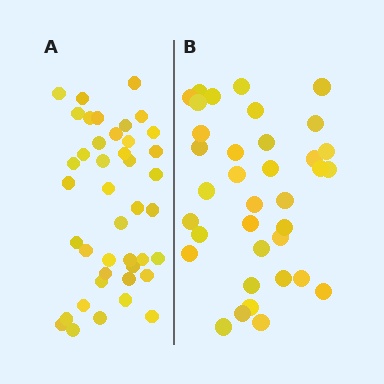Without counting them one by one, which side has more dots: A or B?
Region A (the left region) has more dots.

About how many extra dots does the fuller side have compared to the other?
Region A has about 6 more dots than region B.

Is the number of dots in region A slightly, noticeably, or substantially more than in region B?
Region A has only slightly more — the two regions are fairly close. The ratio is roughly 1.2 to 1.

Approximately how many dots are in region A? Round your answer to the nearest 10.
About 40 dots. (The exact count is 42, which rounds to 40.)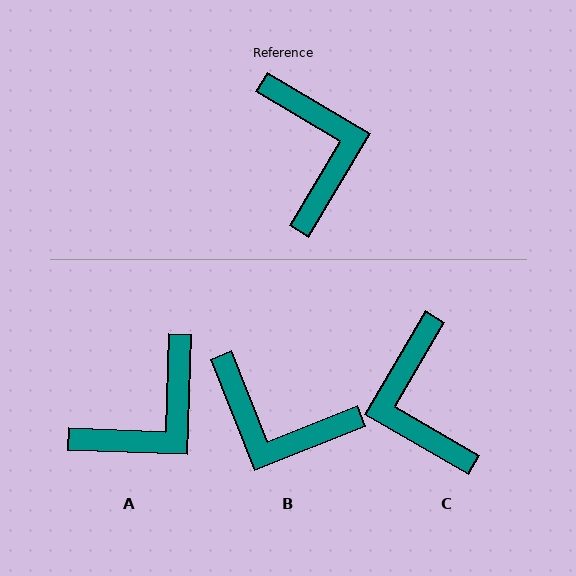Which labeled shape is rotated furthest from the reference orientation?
C, about 179 degrees away.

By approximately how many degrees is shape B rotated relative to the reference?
Approximately 128 degrees clockwise.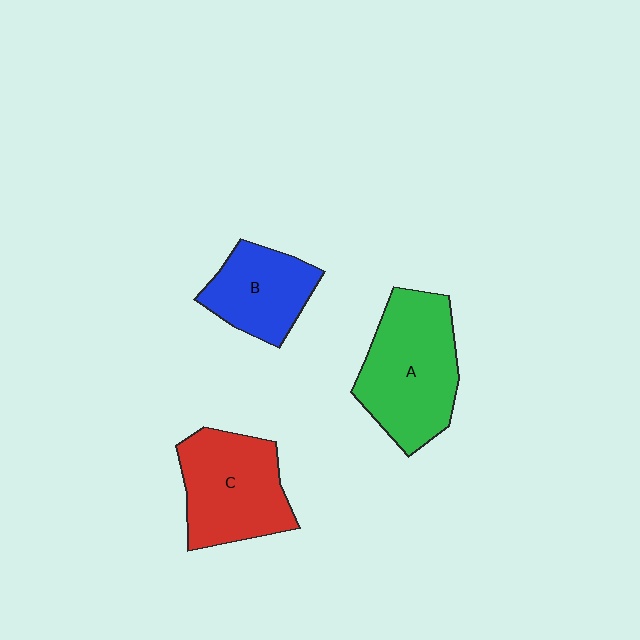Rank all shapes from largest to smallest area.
From largest to smallest: A (green), C (red), B (blue).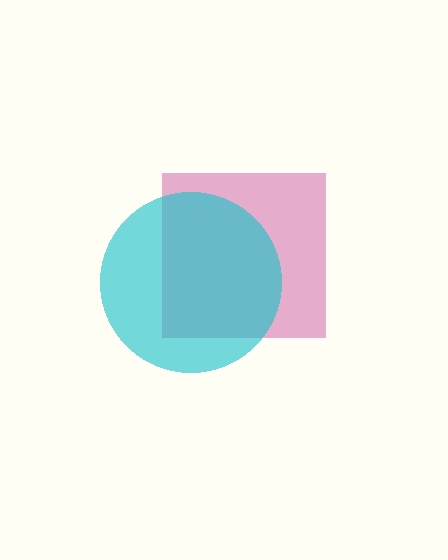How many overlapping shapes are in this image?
There are 2 overlapping shapes in the image.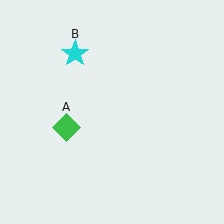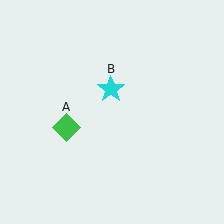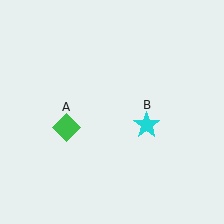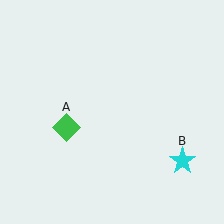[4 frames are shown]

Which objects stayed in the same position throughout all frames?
Green diamond (object A) remained stationary.